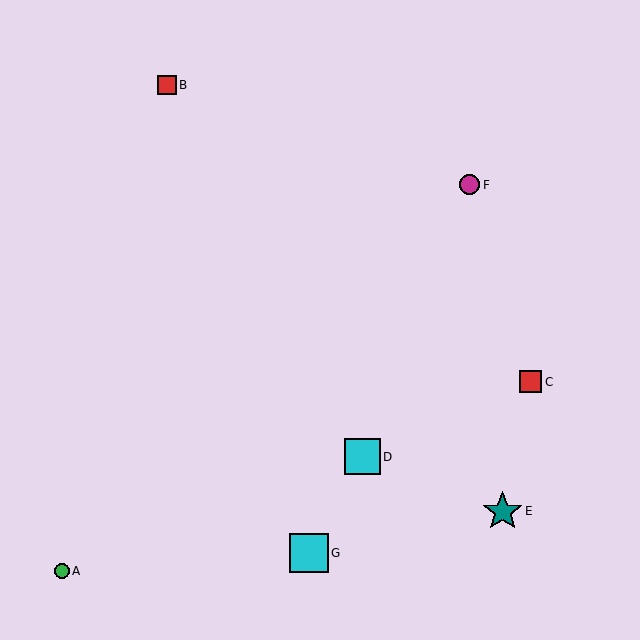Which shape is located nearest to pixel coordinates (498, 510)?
The teal star (labeled E) at (503, 511) is nearest to that location.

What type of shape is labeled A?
Shape A is a green circle.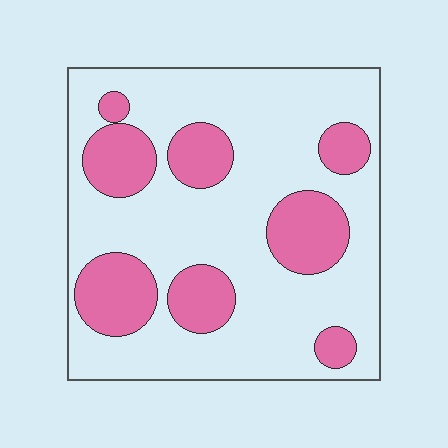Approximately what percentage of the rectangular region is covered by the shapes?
Approximately 30%.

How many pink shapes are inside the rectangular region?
8.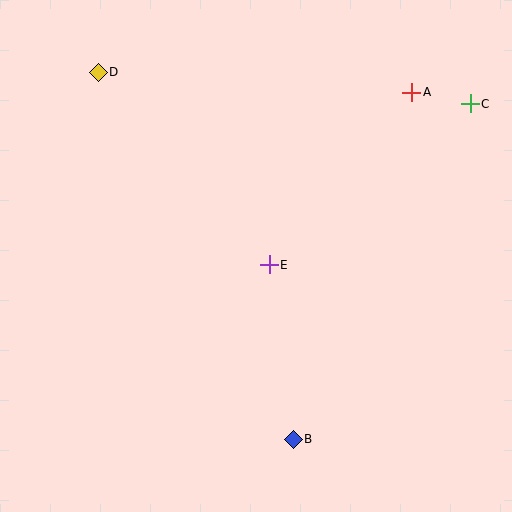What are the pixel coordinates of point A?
Point A is at (412, 92).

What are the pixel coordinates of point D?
Point D is at (98, 72).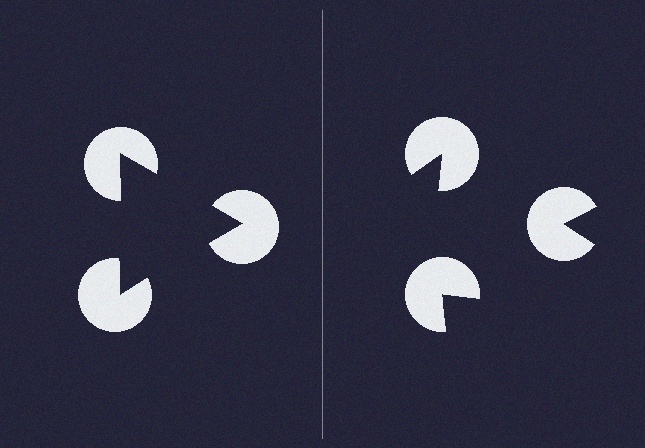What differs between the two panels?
The pac-man discs are positioned identically on both sides; only the wedge orientations differ. On the left they align to a triangle; on the right they are misaligned.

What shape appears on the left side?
An illusory triangle.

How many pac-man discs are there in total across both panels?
6 — 3 on each side.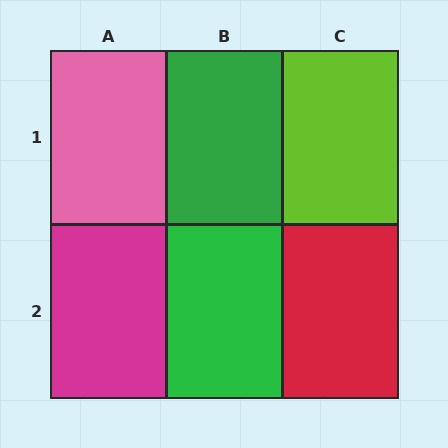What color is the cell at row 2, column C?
Red.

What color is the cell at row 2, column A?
Magenta.